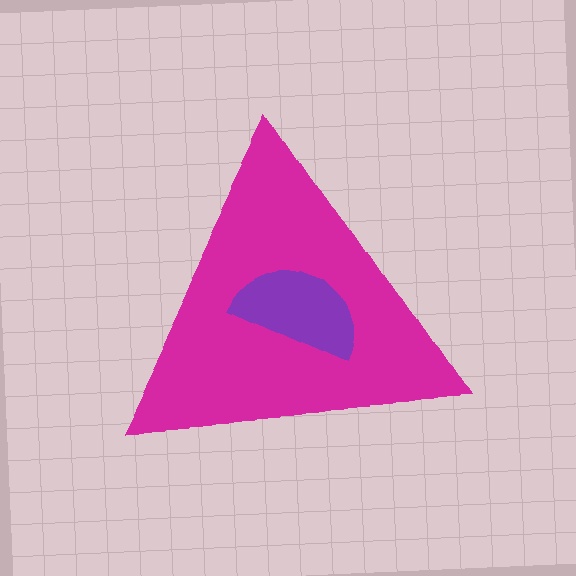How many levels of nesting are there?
2.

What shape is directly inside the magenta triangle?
The purple semicircle.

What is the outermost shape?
The magenta triangle.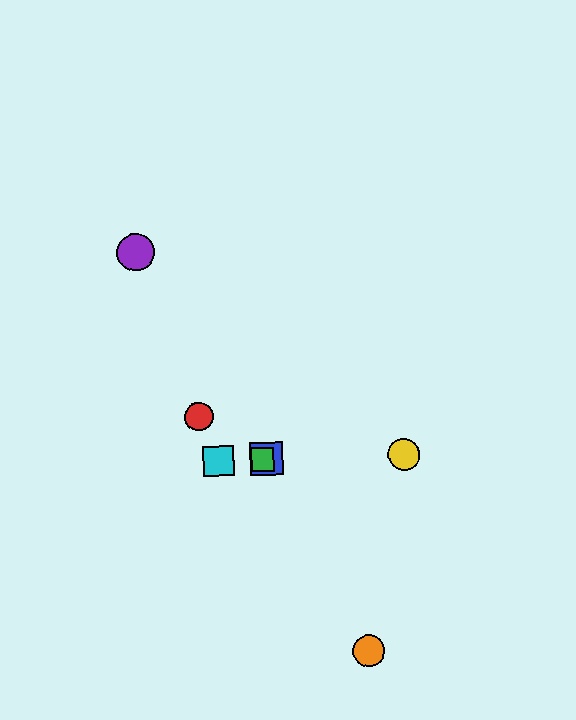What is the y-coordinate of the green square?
The green square is at y≈459.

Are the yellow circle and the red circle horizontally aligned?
No, the yellow circle is at y≈454 and the red circle is at y≈417.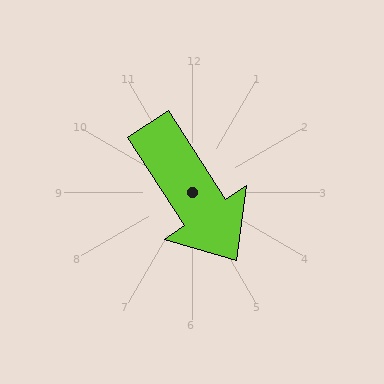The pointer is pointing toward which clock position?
Roughly 5 o'clock.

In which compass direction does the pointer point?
Southeast.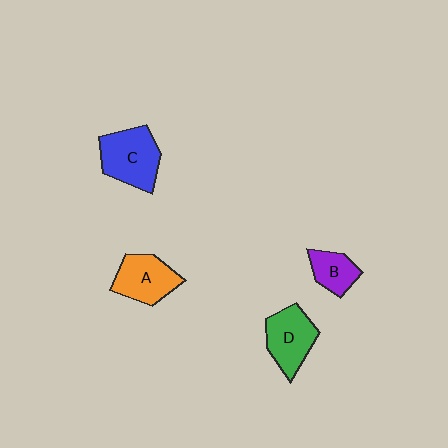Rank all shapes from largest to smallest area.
From largest to smallest: C (blue), D (green), A (orange), B (purple).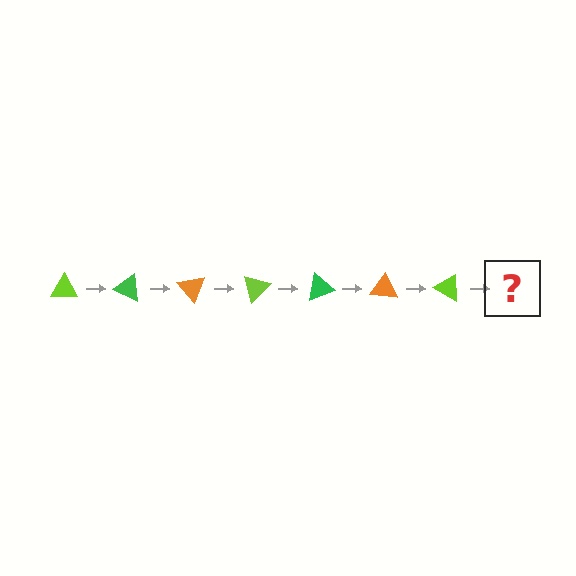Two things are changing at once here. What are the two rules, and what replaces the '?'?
The two rules are that it rotates 25 degrees each step and the color cycles through lime, green, and orange. The '?' should be a green triangle, rotated 175 degrees from the start.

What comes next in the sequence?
The next element should be a green triangle, rotated 175 degrees from the start.